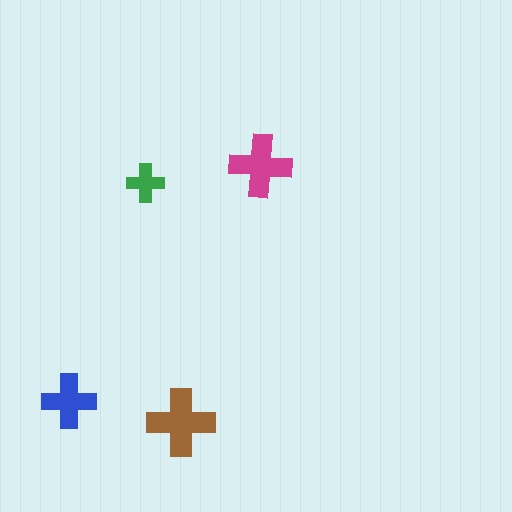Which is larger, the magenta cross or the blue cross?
The magenta one.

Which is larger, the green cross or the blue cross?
The blue one.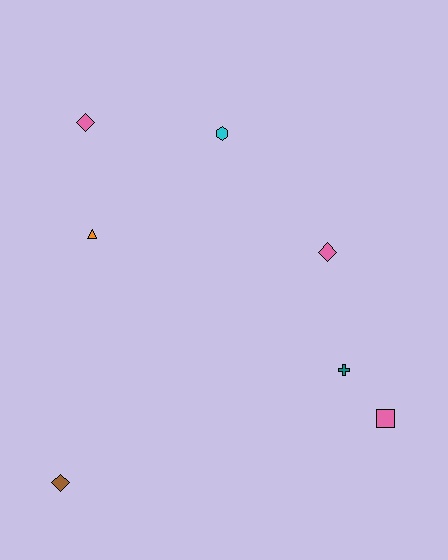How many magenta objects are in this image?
There are no magenta objects.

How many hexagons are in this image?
There is 1 hexagon.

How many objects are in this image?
There are 7 objects.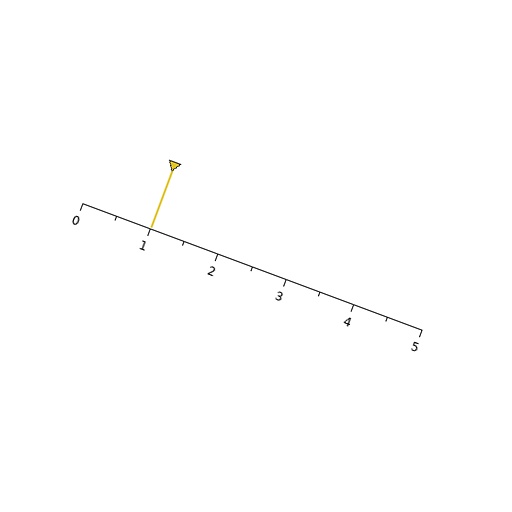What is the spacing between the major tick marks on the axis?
The major ticks are spaced 1 apart.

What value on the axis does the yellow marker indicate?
The marker indicates approximately 1.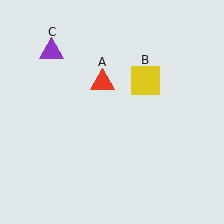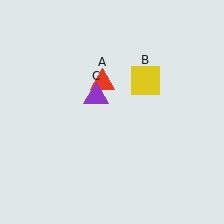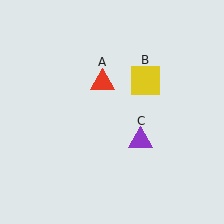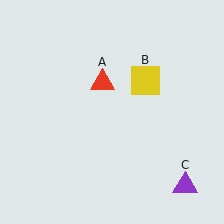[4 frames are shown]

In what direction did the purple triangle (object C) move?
The purple triangle (object C) moved down and to the right.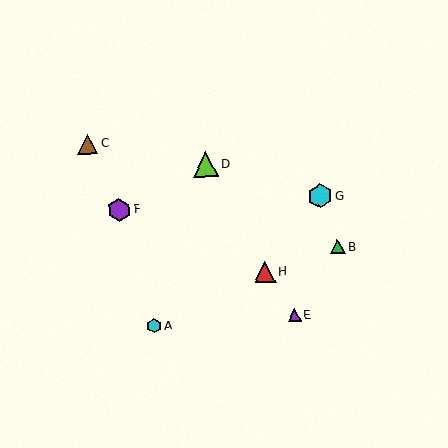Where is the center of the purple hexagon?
The center of the purple hexagon is at (119, 210).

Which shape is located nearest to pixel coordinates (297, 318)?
The purple triangle (labeled E) at (294, 315) is nearest to that location.